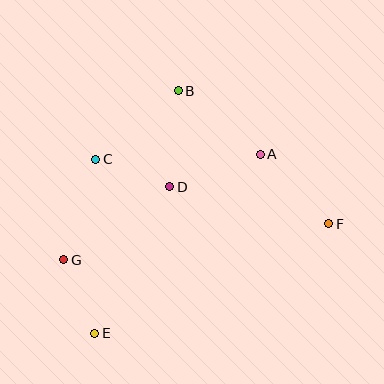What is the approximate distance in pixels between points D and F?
The distance between D and F is approximately 163 pixels.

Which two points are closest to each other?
Points C and D are closest to each other.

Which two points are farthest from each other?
Points F and G are farthest from each other.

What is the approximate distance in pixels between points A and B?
The distance between A and B is approximately 104 pixels.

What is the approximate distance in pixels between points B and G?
The distance between B and G is approximately 204 pixels.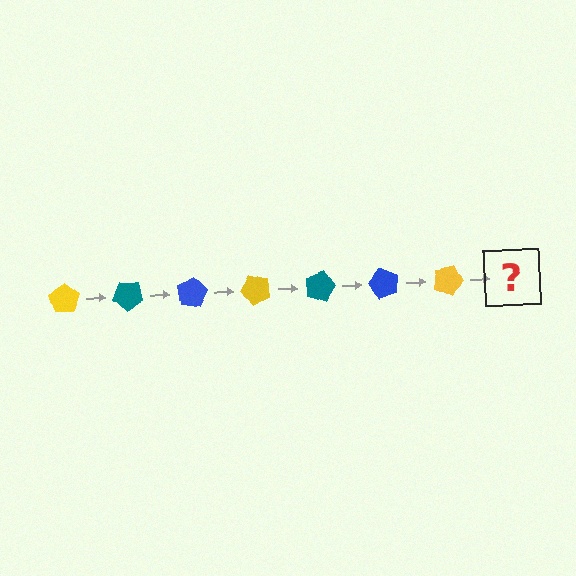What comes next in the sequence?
The next element should be a teal pentagon, rotated 280 degrees from the start.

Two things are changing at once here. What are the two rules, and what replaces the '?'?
The two rules are that it rotates 40 degrees each step and the color cycles through yellow, teal, and blue. The '?' should be a teal pentagon, rotated 280 degrees from the start.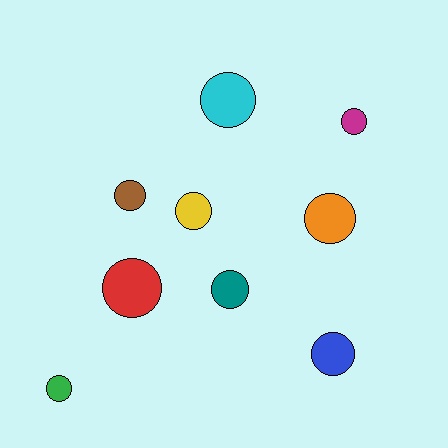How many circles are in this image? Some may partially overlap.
There are 9 circles.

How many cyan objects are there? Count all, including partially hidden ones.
There is 1 cyan object.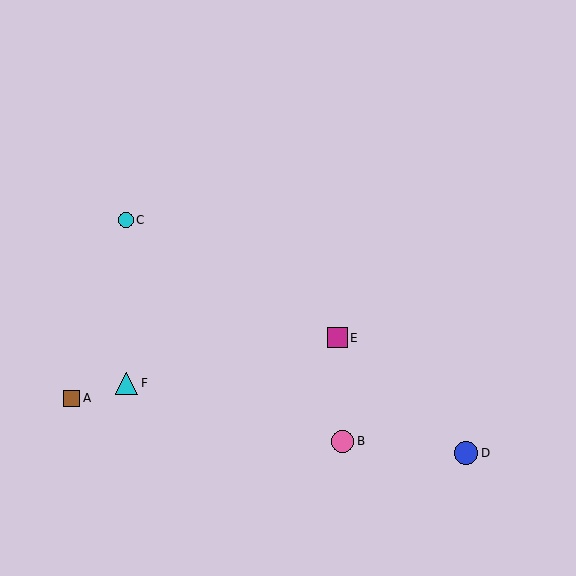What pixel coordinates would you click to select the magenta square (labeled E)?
Click at (337, 338) to select the magenta square E.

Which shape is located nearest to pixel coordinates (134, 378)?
The cyan triangle (labeled F) at (126, 383) is nearest to that location.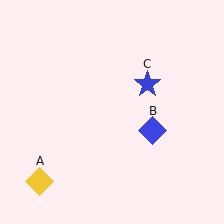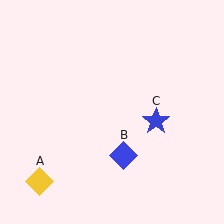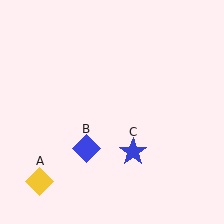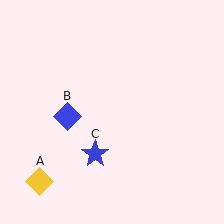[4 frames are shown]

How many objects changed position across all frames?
2 objects changed position: blue diamond (object B), blue star (object C).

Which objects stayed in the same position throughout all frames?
Yellow diamond (object A) remained stationary.